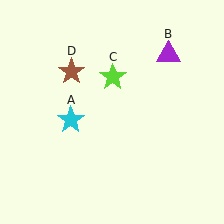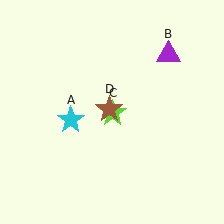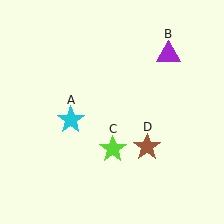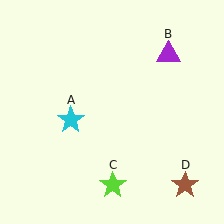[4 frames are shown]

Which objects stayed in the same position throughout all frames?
Cyan star (object A) and purple triangle (object B) remained stationary.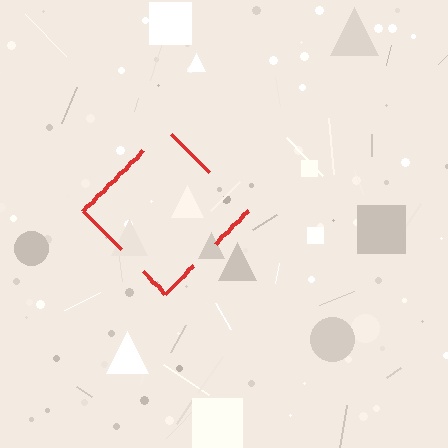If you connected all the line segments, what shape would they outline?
They would outline a diamond.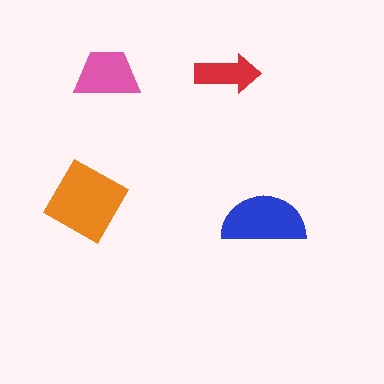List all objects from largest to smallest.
The orange diamond, the blue semicircle, the pink trapezoid, the red arrow.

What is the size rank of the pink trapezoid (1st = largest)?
3rd.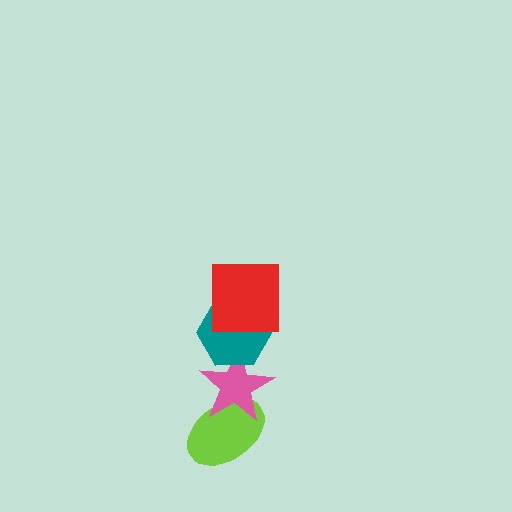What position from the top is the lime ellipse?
The lime ellipse is 4th from the top.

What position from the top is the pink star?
The pink star is 3rd from the top.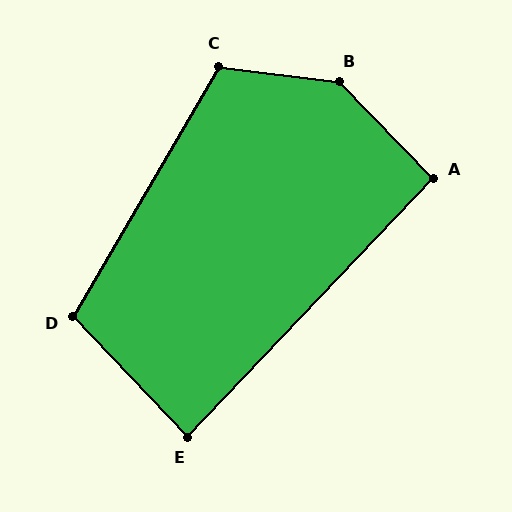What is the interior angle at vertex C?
Approximately 113 degrees (obtuse).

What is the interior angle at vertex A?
Approximately 93 degrees (approximately right).